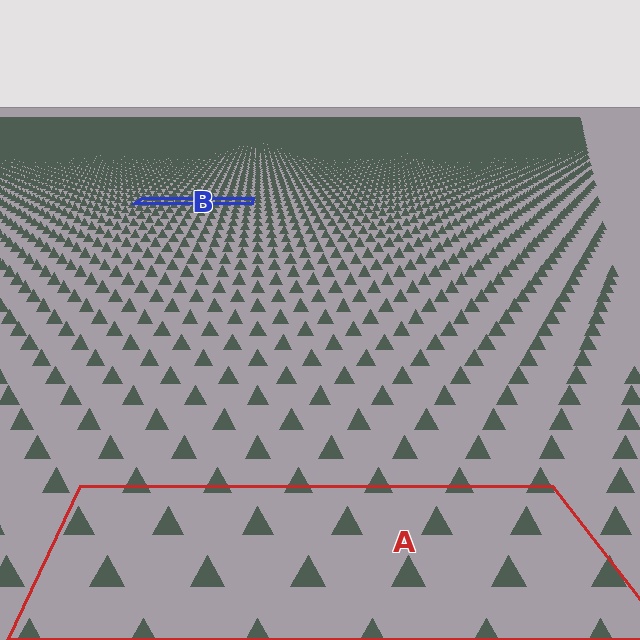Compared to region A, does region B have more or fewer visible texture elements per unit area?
Region B has more texture elements per unit area — they are packed more densely because it is farther away.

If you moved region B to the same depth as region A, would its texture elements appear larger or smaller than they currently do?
They would appear larger. At a closer depth, the same texture elements are projected at a bigger on-screen size.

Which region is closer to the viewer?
Region A is closer. The texture elements there are larger and more spread out.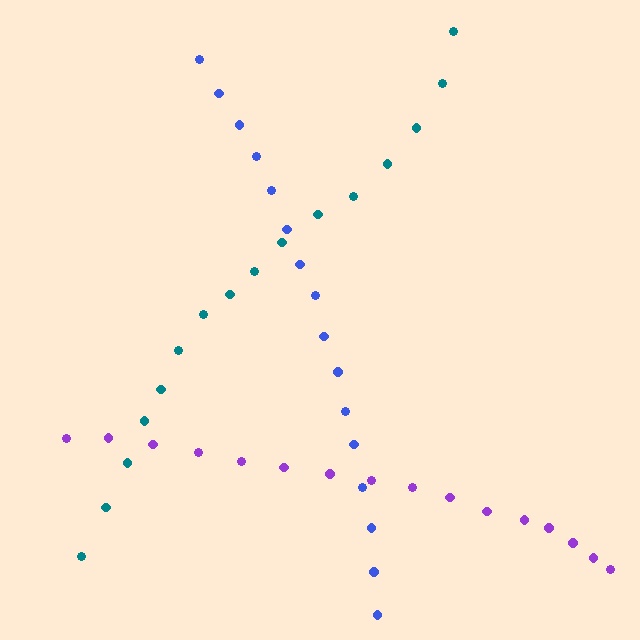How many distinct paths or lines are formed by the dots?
There are 3 distinct paths.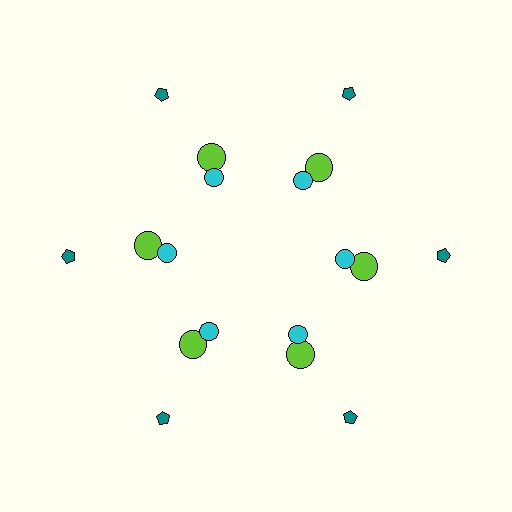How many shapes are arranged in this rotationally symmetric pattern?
There are 18 shapes, arranged in 6 groups of 3.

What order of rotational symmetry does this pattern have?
This pattern has 6-fold rotational symmetry.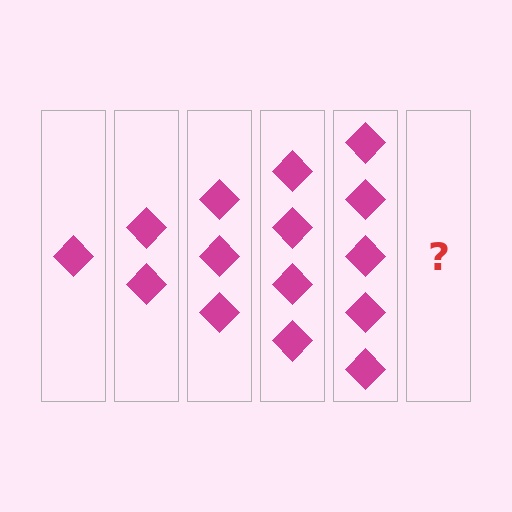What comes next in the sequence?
The next element should be 6 diamonds.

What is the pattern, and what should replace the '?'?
The pattern is that each step adds one more diamond. The '?' should be 6 diamonds.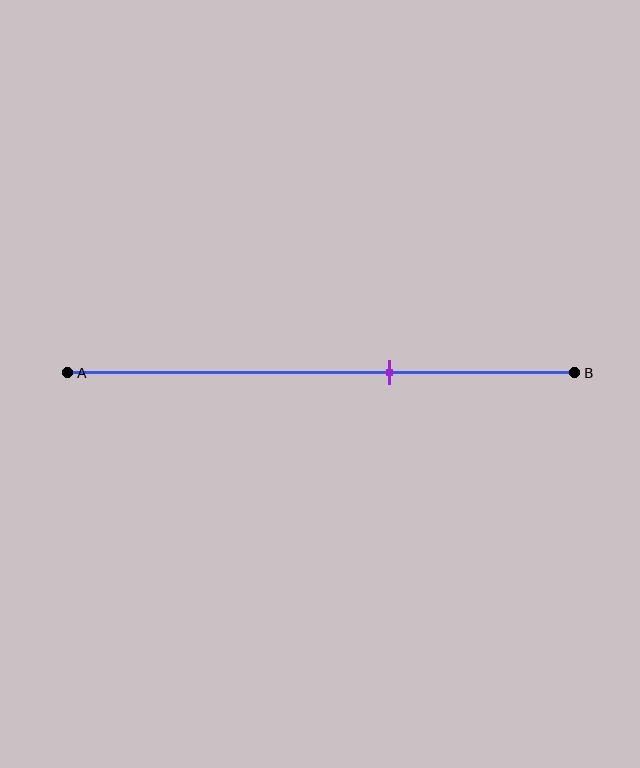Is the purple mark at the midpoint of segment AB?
No, the mark is at about 65% from A, not at the 50% midpoint.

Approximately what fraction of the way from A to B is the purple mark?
The purple mark is approximately 65% of the way from A to B.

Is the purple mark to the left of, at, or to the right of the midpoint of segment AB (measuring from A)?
The purple mark is to the right of the midpoint of segment AB.